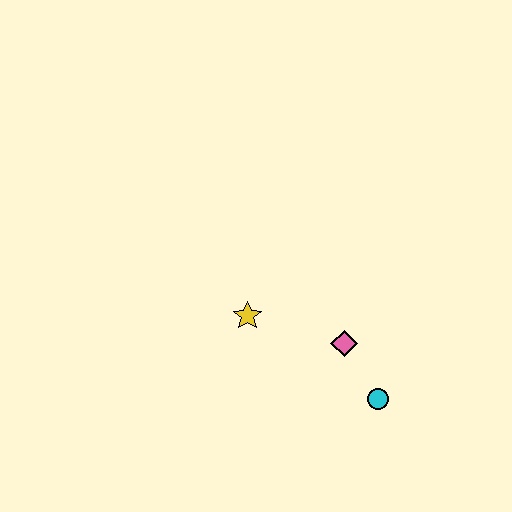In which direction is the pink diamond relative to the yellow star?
The pink diamond is to the right of the yellow star.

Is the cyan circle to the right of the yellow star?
Yes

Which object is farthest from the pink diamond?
The yellow star is farthest from the pink diamond.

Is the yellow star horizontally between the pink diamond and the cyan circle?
No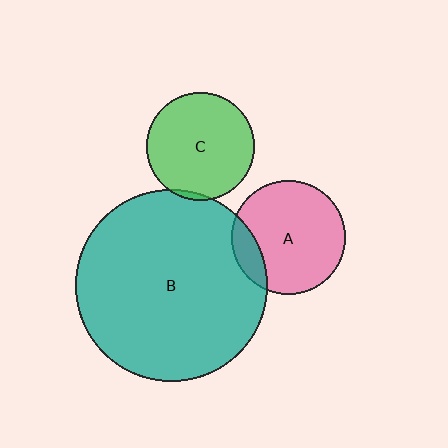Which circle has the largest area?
Circle B (teal).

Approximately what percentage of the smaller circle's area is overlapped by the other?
Approximately 5%.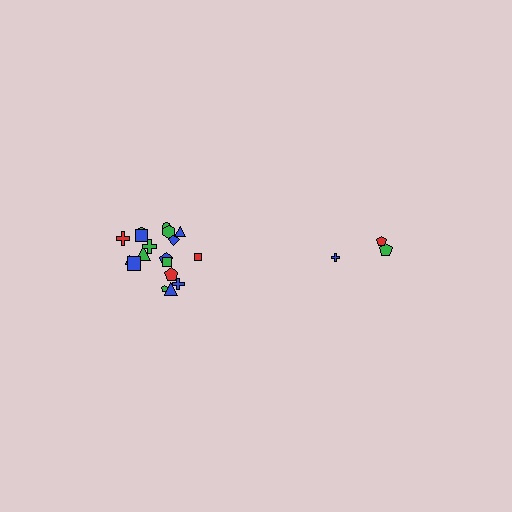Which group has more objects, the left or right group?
The left group.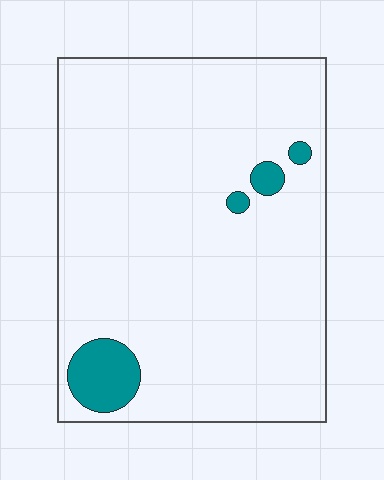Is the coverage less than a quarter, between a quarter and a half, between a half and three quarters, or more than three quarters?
Less than a quarter.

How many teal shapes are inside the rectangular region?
4.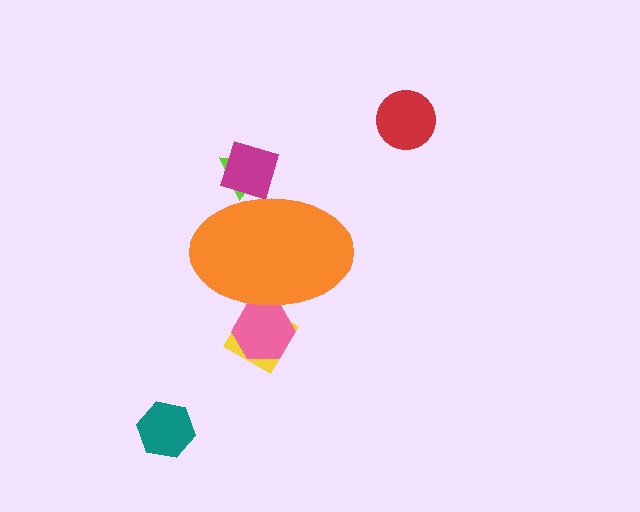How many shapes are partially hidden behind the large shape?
4 shapes are partially hidden.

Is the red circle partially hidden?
No, the red circle is fully visible.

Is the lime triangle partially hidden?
Yes, the lime triangle is partially hidden behind the orange ellipse.